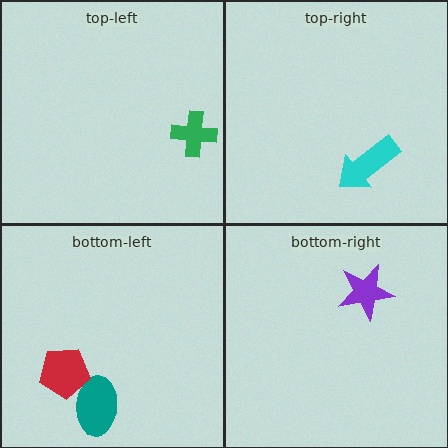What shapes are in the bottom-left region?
The teal ellipse, the red pentagon.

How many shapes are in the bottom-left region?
2.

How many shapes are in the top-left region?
1.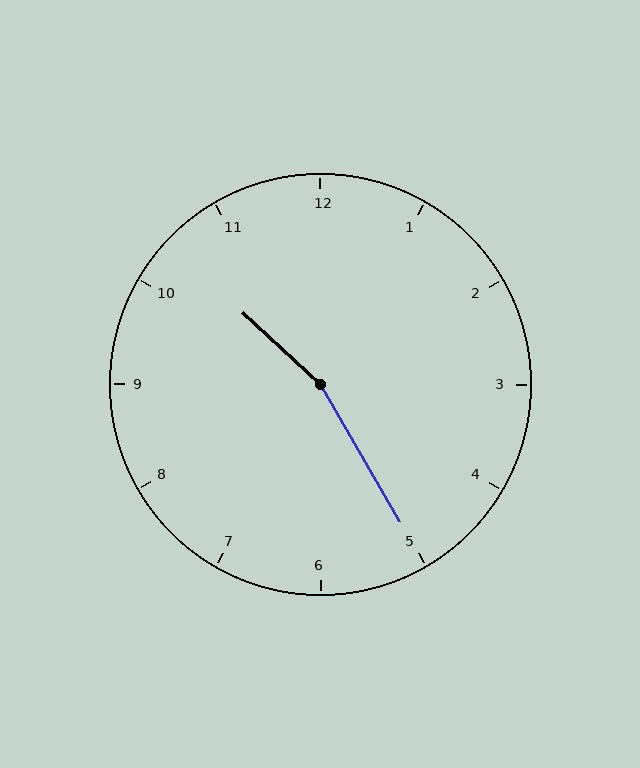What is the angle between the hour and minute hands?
Approximately 162 degrees.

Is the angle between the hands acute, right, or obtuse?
It is obtuse.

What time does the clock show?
10:25.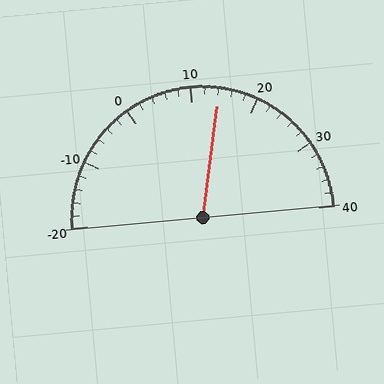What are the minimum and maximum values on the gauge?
The gauge ranges from -20 to 40.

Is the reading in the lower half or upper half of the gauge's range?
The reading is in the upper half of the range (-20 to 40).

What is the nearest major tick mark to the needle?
The nearest major tick mark is 10.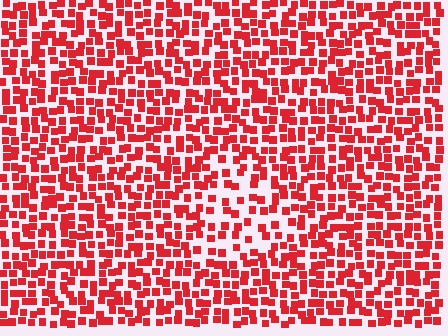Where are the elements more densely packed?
The elements are more densely packed outside the triangle boundary.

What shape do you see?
I see a triangle.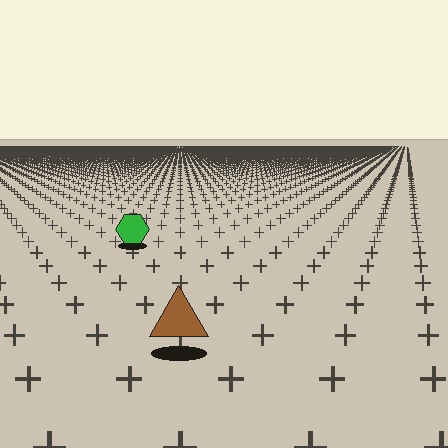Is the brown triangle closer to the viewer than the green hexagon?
Yes. The brown triangle is closer — you can tell from the texture gradient: the ground texture is coarser near it.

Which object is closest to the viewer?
The brown triangle is closest. The texture marks near it are larger and more spread out.